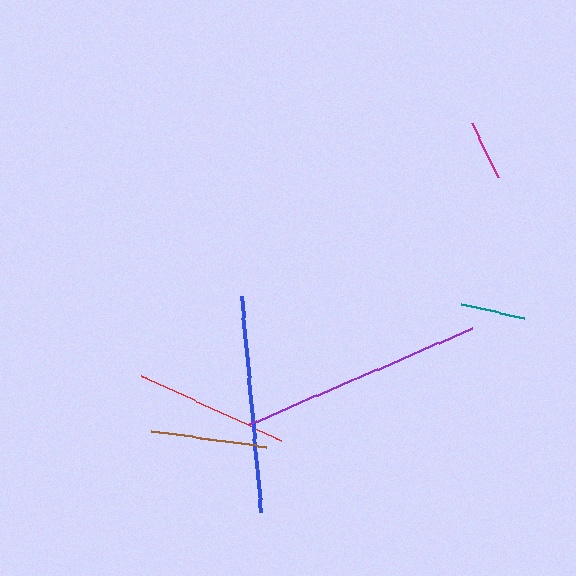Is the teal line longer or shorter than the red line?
The red line is longer than the teal line.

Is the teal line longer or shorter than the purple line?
The purple line is longer than the teal line.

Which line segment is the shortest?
The magenta line is the shortest at approximately 60 pixels.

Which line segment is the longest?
The purple line is the longest at approximately 244 pixels.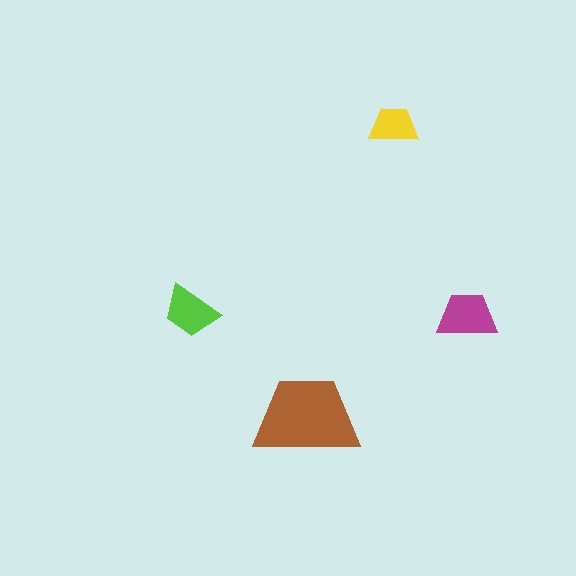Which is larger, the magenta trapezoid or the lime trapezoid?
The magenta one.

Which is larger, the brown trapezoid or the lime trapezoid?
The brown one.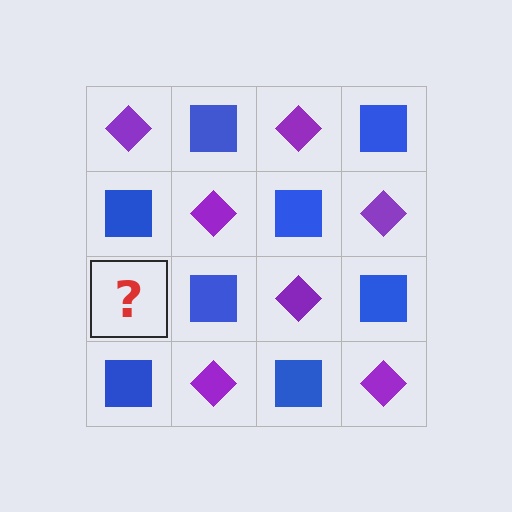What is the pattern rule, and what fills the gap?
The rule is that it alternates purple diamond and blue square in a checkerboard pattern. The gap should be filled with a purple diamond.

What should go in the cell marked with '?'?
The missing cell should contain a purple diamond.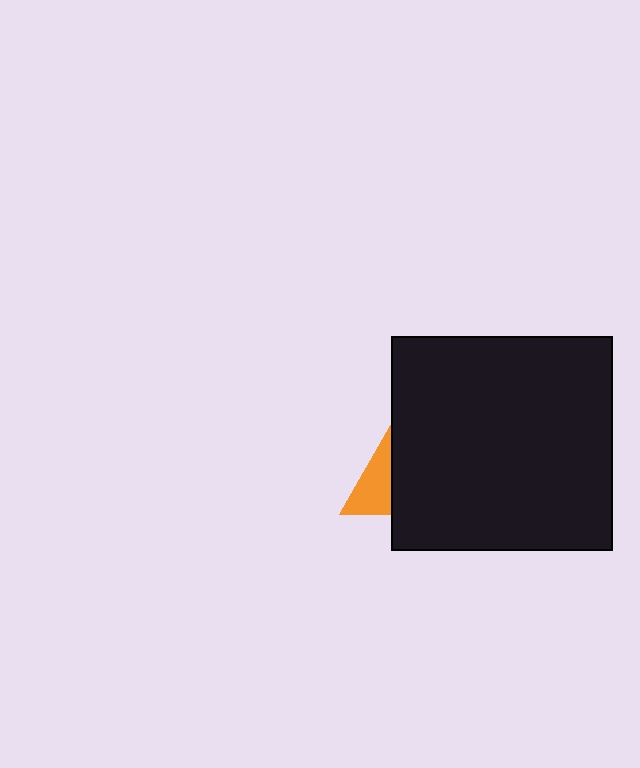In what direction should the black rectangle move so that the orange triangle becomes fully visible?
The black rectangle should move right. That is the shortest direction to clear the overlap and leave the orange triangle fully visible.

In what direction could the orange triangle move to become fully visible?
The orange triangle could move left. That would shift it out from behind the black rectangle entirely.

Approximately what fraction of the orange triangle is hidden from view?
Roughly 55% of the orange triangle is hidden behind the black rectangle.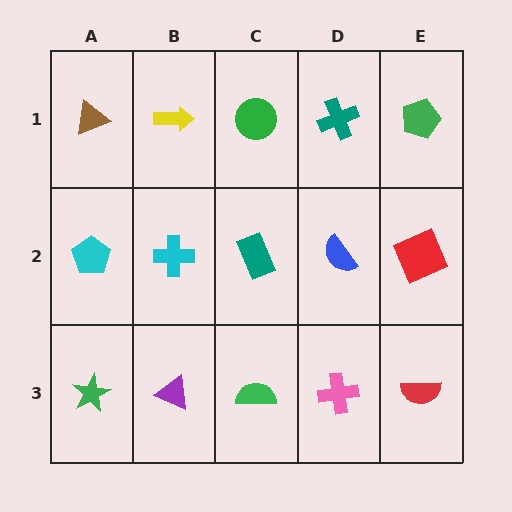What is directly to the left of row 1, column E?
A teal cross.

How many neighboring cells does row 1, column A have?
2.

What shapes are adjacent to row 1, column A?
A cyan pentagon (row 2, column A), a yellow arrow (row 1, column B).